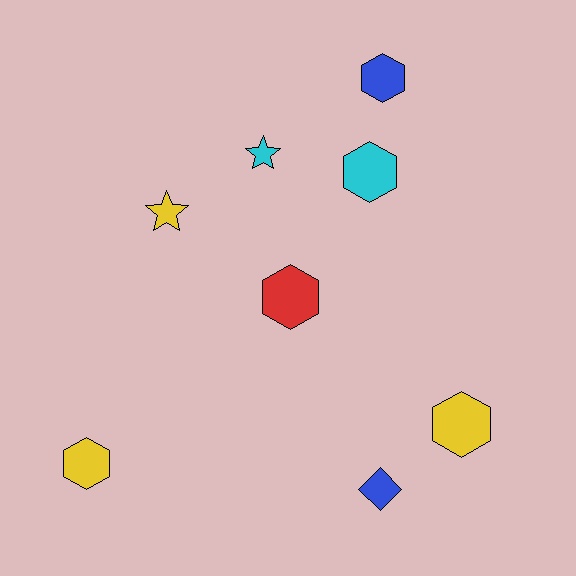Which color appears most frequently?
Yellow, with 3 objects.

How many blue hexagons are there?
There is 1 blue hexagon.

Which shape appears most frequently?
Hexagon, with 5 objects.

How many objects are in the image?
There are 8 objects.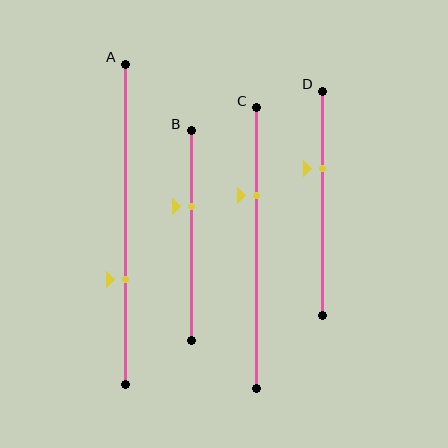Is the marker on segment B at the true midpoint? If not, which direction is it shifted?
No, the marker on segment B is shifted upward by about 14% of the segment length.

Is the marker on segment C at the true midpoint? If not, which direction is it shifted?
No, the marker on segment C is shifted upward by about 19% of the segment length.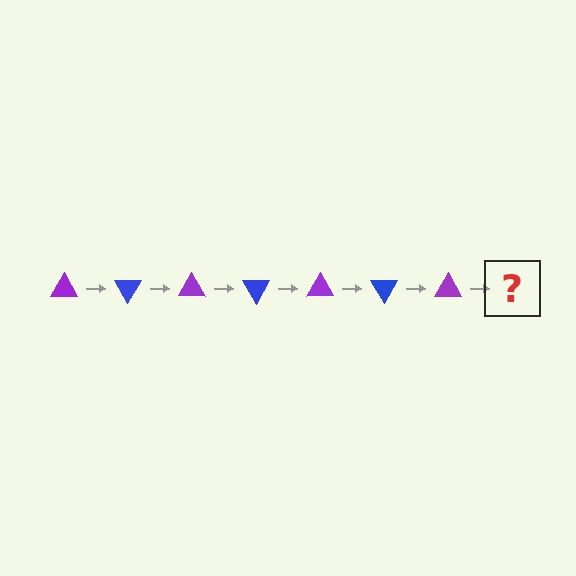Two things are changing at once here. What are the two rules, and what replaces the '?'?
The two rules are that it rotates 60 degrees each step and the color cycles through purple and blue. The '?' should be a blue triangle, rotated 420 degrees from the start.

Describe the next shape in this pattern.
It should be a blue triangle, rotated 420 degrees from the start.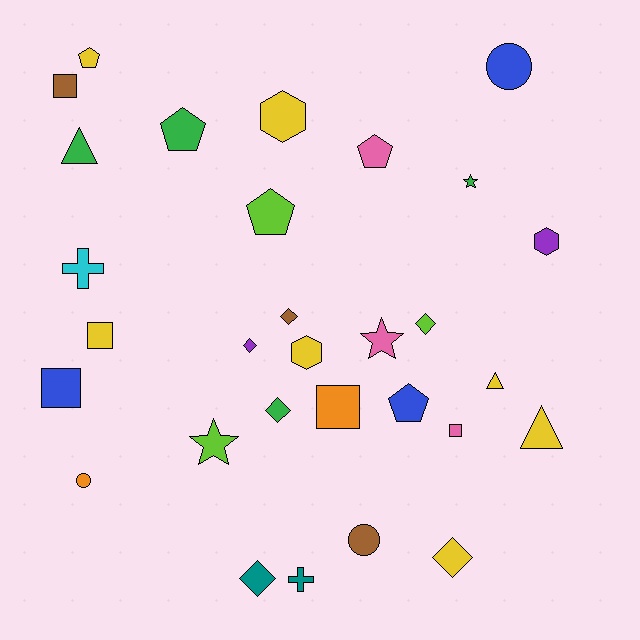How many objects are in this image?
There are 30 objects.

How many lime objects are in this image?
There are 3 lime objects.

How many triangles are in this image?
There are 3 triangles.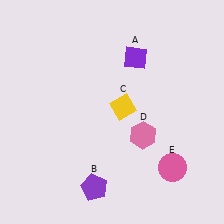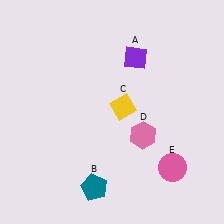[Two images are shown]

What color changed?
The pentagon (B) changed from purple in Image 1 to teal in Image 2.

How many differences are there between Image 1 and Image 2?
There is 1 difference between the two images.